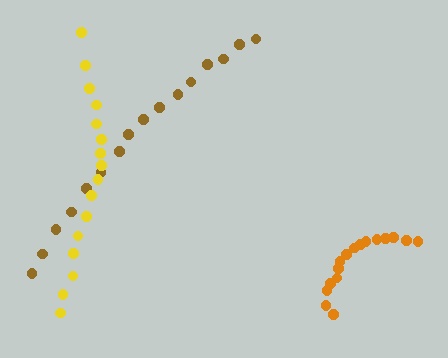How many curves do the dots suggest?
There are 3 distinct paths.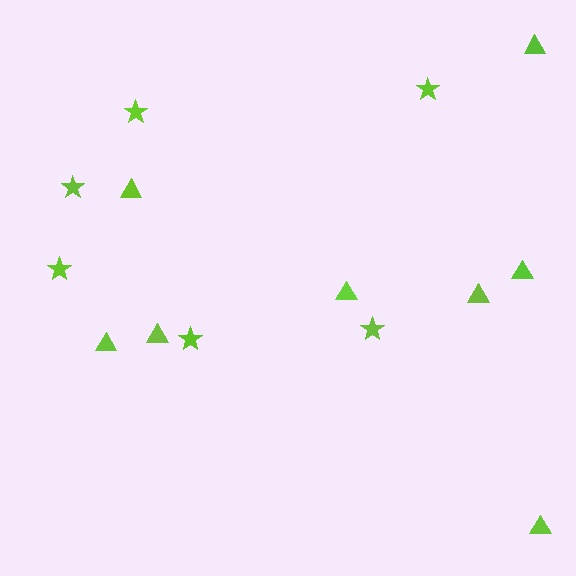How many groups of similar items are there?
There are 2 groups: one group of triangles (8) and one group of stars (6).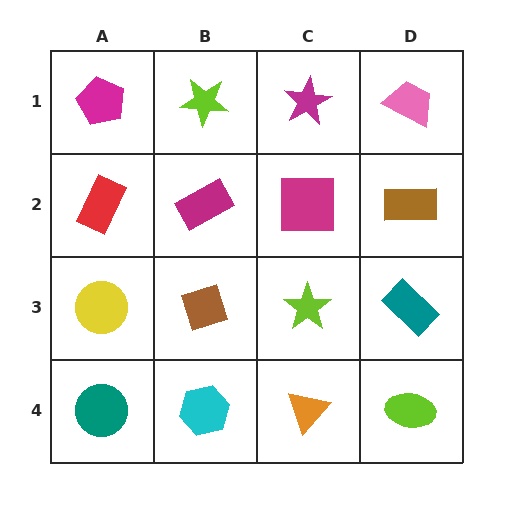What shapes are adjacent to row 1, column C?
A magenta square (row 2, column C), a lime star (row 1, column B), a pink trapezoid (row 1, column D).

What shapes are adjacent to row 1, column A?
A red rectangle (row 2, column A), a lime star (row 1, column B).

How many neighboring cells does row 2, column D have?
3.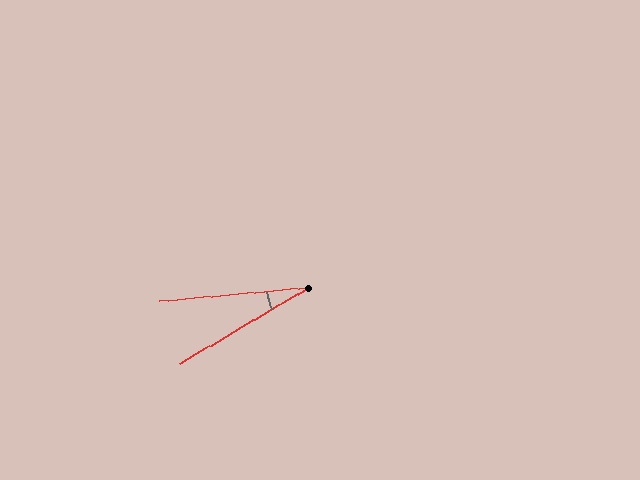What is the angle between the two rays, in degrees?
Approximately 25 degrees.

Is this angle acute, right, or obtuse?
It is acute.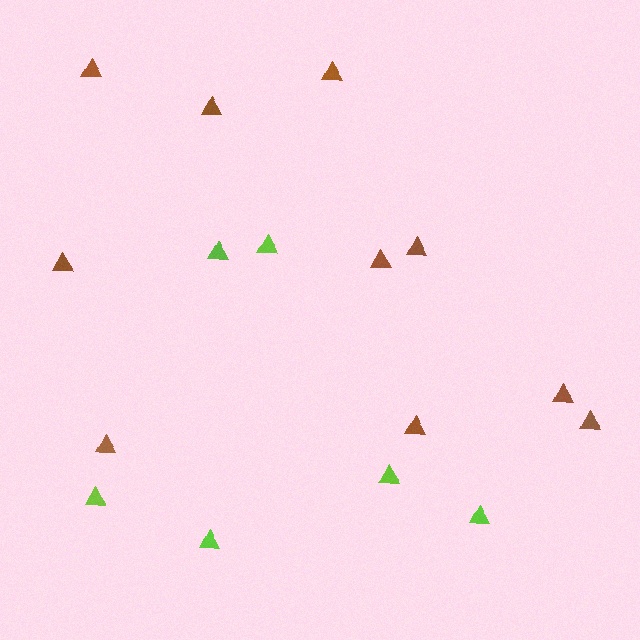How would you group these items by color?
There are 2 groups: one group of brown triangles (10) and one group of lime triangles (6).